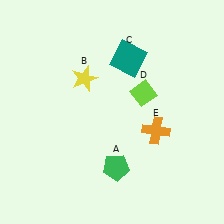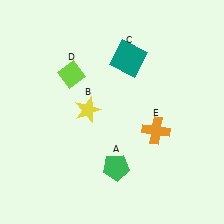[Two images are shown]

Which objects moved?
The objects that moved are: the yellow star (B), the lime diamond (D).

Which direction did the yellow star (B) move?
The yellow star (B) moved down.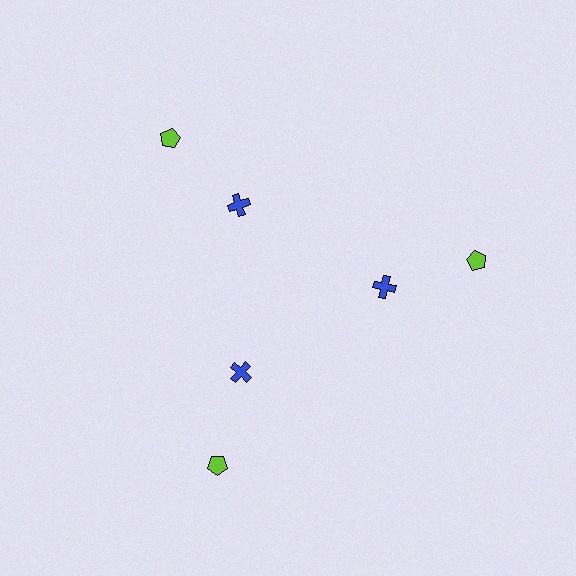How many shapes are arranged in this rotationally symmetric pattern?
There are 6 shapes, arranged in 3 groups of 2.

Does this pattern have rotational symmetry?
Yes, this pattern has 3-fold rotational symmetry. It looks the same after rotating 120 degrees around the center.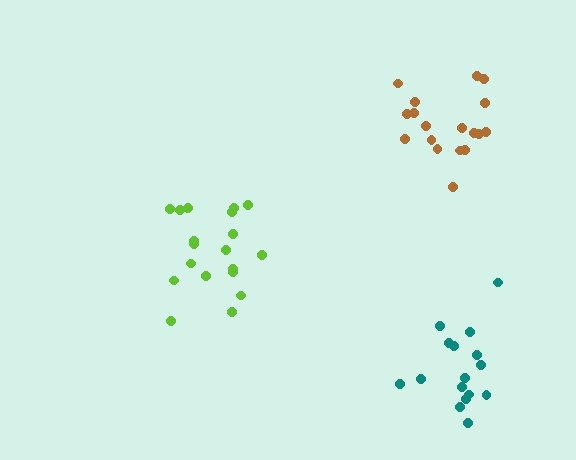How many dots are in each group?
Group 1: 16 dots, Group 2: 19 dots, Group 3: 18 dots (53 total).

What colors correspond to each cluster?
The clusters are colored: teal, lime, brown.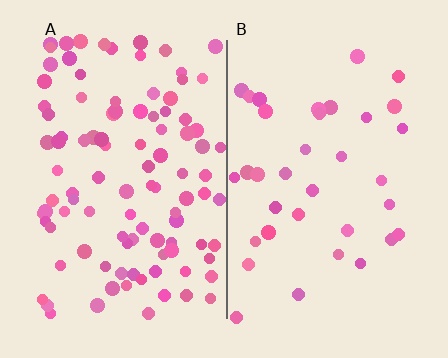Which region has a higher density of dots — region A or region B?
A (the left).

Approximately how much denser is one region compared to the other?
Approximately 2.8× — region A over region B.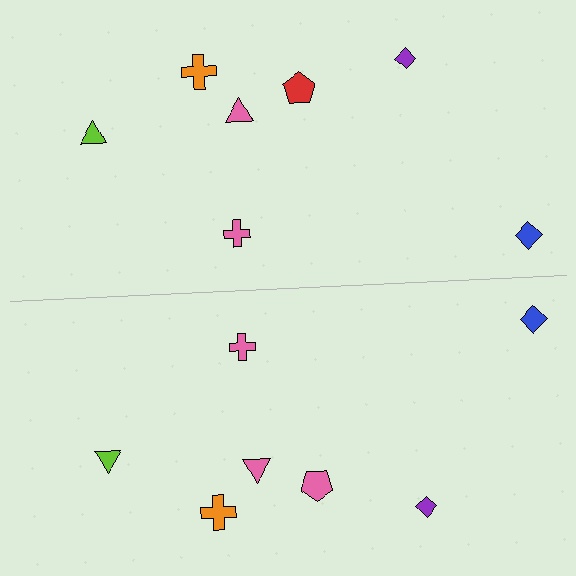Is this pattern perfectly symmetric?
No, the pattern is not perfectly symmetric. The pink pentagon on the bottom side breaks the symmetry — its mirror counterpart is red.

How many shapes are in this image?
There are 14 shapes in this image.